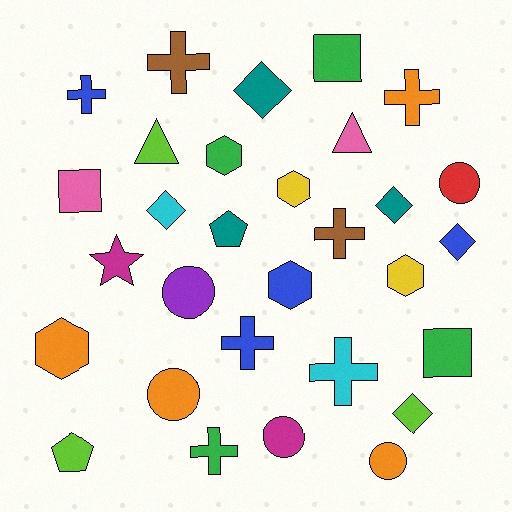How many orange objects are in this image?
There are 4 orange objects.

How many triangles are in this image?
There are 2 triangles.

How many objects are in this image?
There are 30 objects.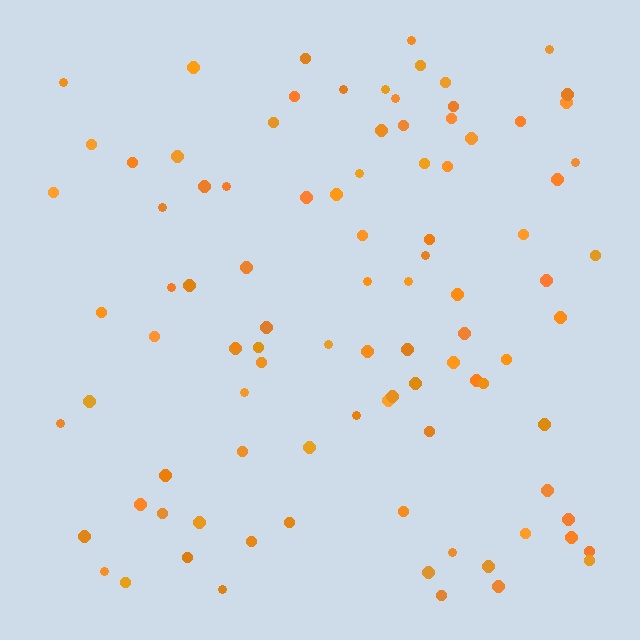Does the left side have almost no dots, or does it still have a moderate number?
Still a moderate number, just noticeably fewer than the right.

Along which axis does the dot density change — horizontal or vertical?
Horizontal.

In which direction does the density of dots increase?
From left to right, with the right side densest.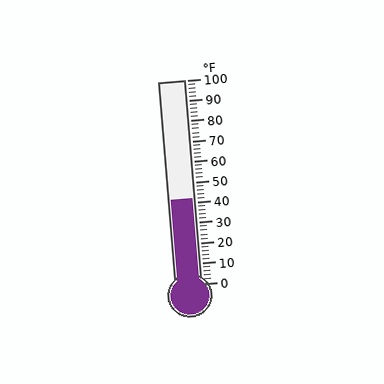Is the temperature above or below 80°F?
The temperature is below 80°F.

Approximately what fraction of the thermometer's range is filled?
The thermometer is filled to approximately 40% of its range.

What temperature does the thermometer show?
The thermometer shows approximately 42°F.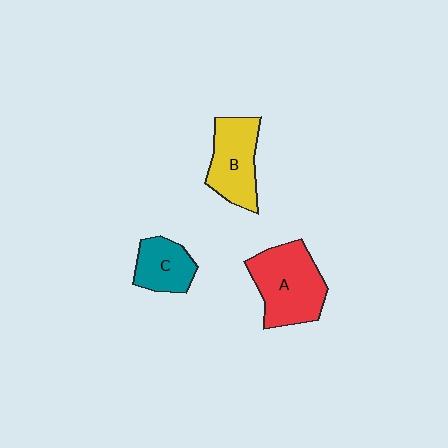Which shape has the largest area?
Shape A (red).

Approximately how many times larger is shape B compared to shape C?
Approximately 1.4 times.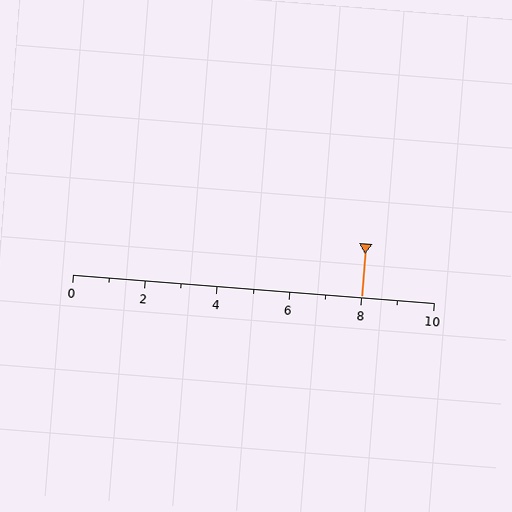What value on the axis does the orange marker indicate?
The marker indicates approximately 8.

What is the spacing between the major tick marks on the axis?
The major ticks are spaced 2 apart.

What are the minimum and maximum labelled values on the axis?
The axis runs from 0 to 10.